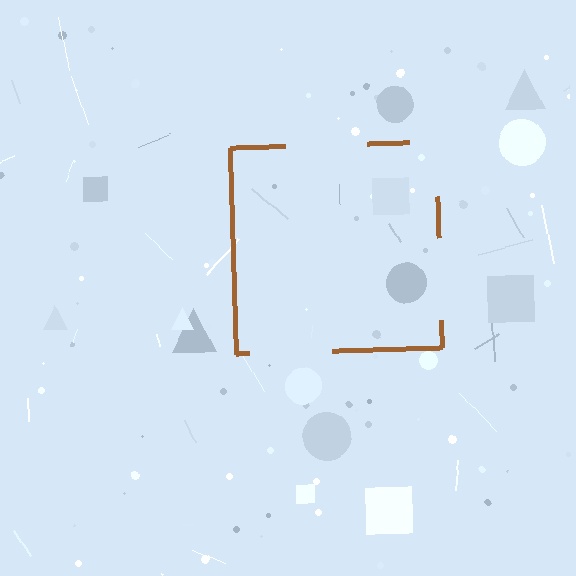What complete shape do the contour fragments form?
The contour fragments form a square.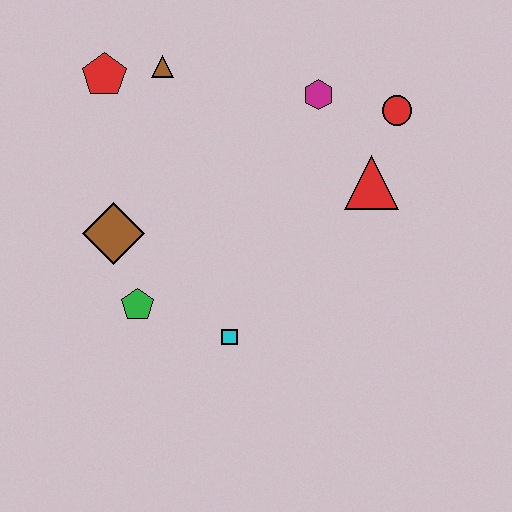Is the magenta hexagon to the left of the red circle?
Yes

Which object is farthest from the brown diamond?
The red circle is farthest from the brown diamond.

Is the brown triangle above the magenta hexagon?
Yes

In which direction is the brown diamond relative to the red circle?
The brown diamond is to the left of the red circle.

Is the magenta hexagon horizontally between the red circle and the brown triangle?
Yes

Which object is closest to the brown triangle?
The red pentagon is closest to the brown triangle.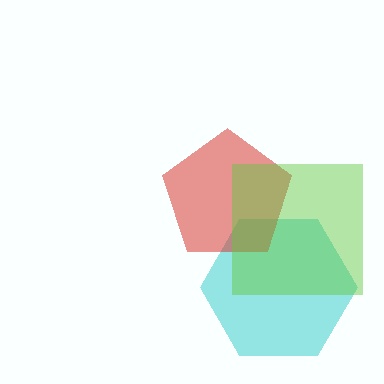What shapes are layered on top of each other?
The layered shapes are: a cyan hexagon, a red pentagon, a lime square.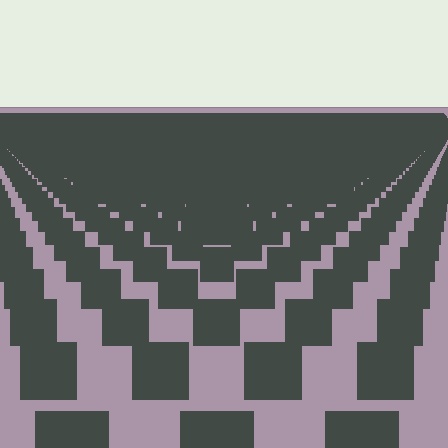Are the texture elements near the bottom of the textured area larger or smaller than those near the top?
Larger. Near the bottom, elements are closer to the viewer and appear at a bigger on-screen size.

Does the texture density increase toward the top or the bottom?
Density increases toward the top.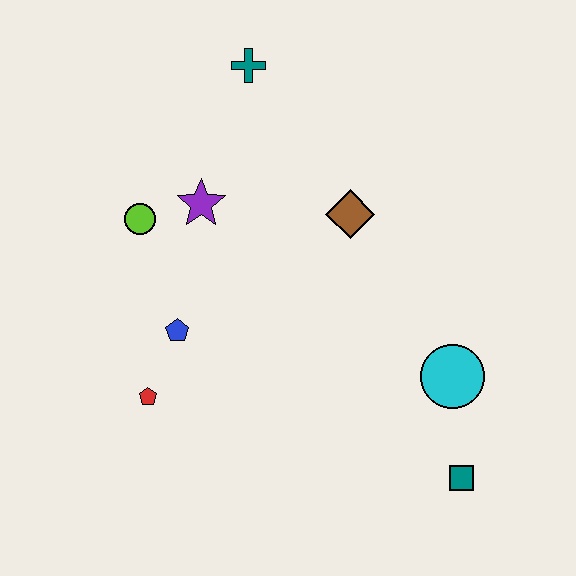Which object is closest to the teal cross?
The purple star is closest to the teal cross.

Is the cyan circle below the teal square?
No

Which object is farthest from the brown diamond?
The teal square is farthest from the brown diamond.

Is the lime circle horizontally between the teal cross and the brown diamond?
No